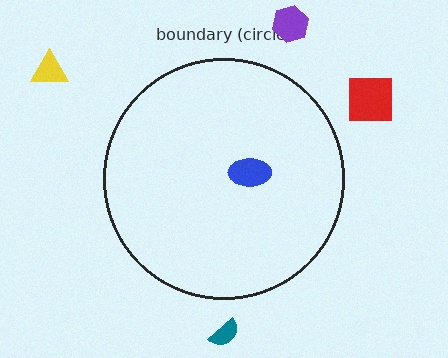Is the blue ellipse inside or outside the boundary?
Inside.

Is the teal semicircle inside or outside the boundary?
Outside.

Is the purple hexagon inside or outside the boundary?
Outside.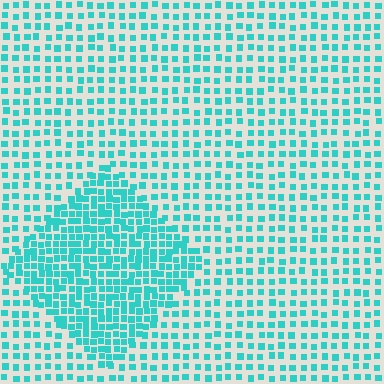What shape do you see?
I see a diamond.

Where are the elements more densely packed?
The elements are more densely packed inside the diamond boundary.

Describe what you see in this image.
The image contains small cyan elements arranged at two different densities. A diamond-shaped region is visible where the elements are more densely packed than the surrounding area.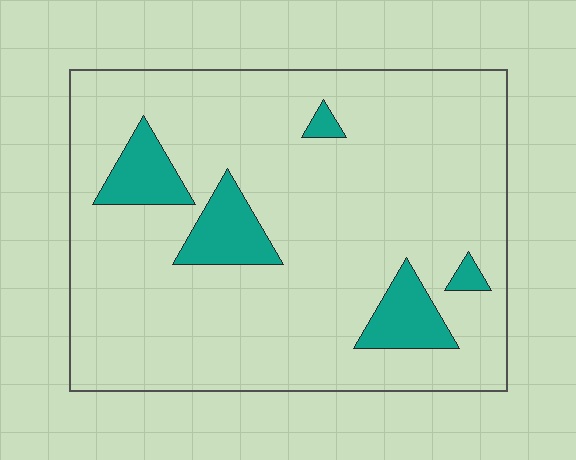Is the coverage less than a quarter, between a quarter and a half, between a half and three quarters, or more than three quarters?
Less than a quarter.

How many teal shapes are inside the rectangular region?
5.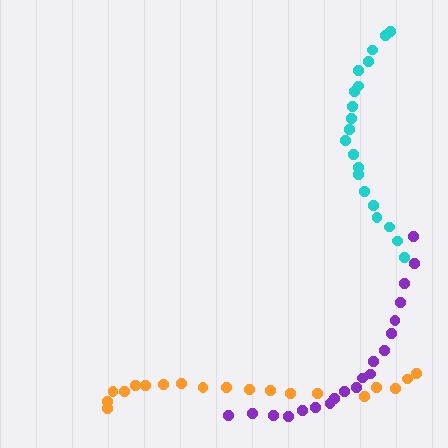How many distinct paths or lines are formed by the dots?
There are 3 distinct paths.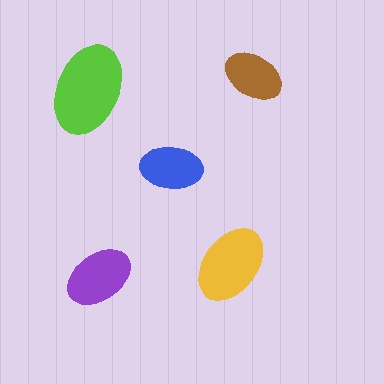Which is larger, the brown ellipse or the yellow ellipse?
The yellow one.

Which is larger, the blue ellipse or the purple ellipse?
The purple one.